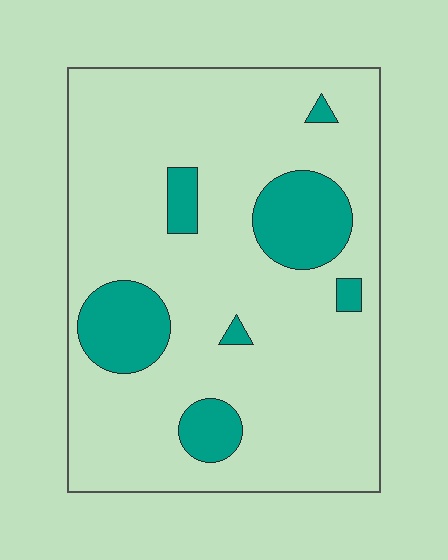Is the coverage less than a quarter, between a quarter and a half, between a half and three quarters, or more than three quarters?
Less than a quarter.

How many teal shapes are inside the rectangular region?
7.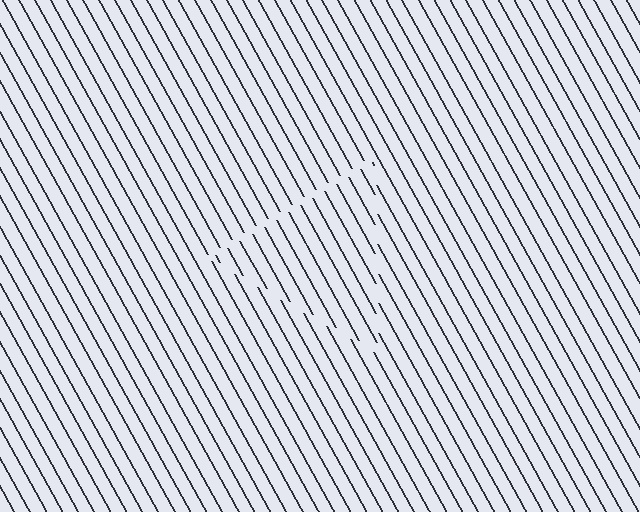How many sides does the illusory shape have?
3 sides — the line-ends trace a triangle.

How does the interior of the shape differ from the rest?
The interior of the shape contains the same grating, shifted by half a period — the contour is defined by the phase discontinuity where line-ends from the inner and outer gratings abut.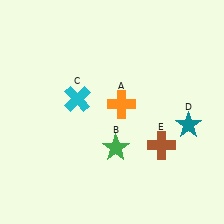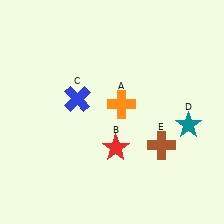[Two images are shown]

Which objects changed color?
B changed from green to red. C changed from cyan to blue.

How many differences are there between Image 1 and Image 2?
There are 2 differences between the two images.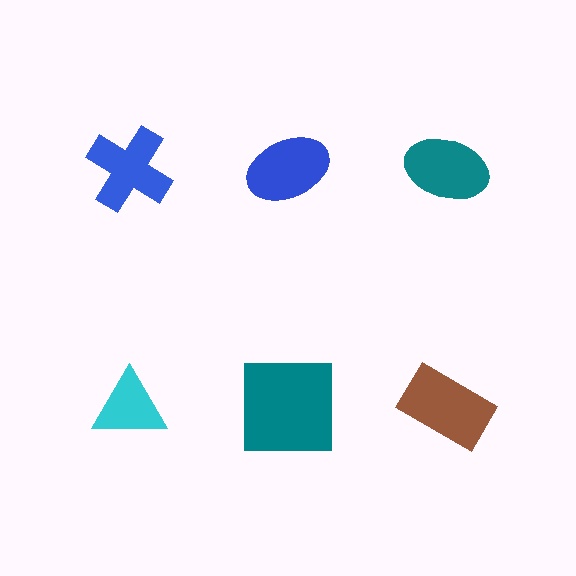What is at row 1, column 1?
A blue cross.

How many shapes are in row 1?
3 shapes.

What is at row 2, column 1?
A cyan triangle.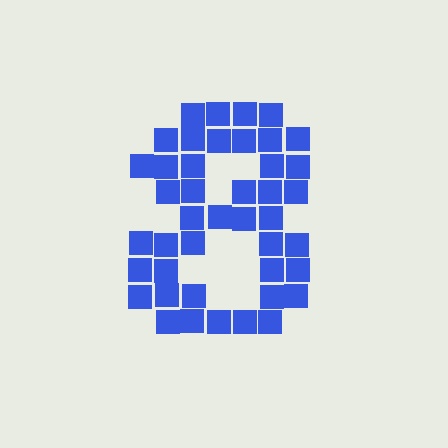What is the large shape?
The large shape is the digit 8.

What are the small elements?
The small elements are squares.